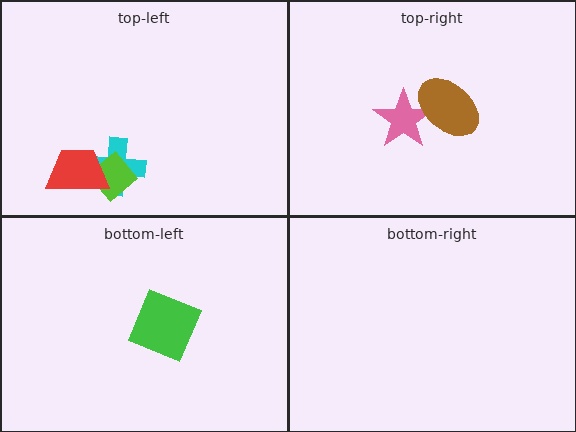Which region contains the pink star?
The top-right region.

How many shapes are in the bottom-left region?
1.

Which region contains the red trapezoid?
The top-left region.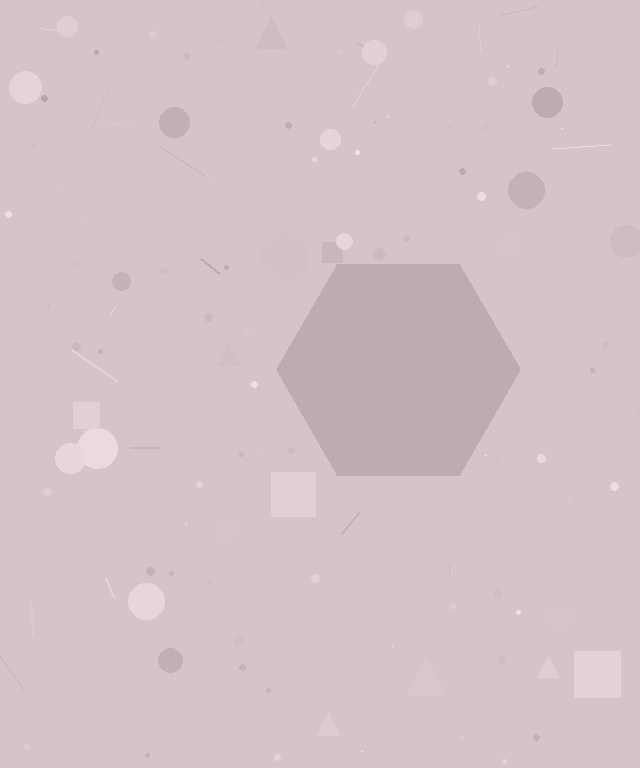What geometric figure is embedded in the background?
A hexagon is embedded in the background.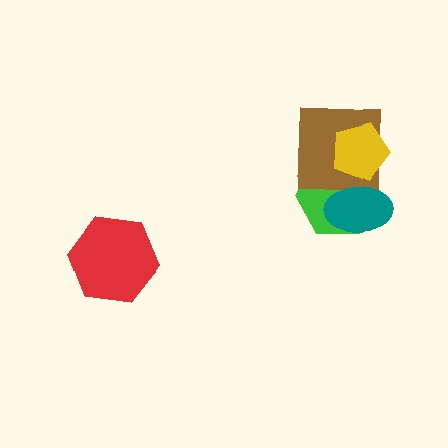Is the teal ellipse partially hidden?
Yes, it is partially covered by another shape.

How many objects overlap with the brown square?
3 objects overlap with the brown square.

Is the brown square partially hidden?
Yes, it is partially covered by another shape.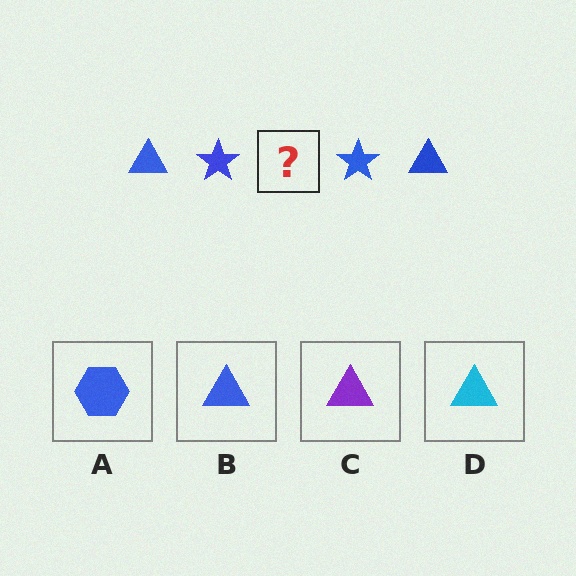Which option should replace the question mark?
Option B.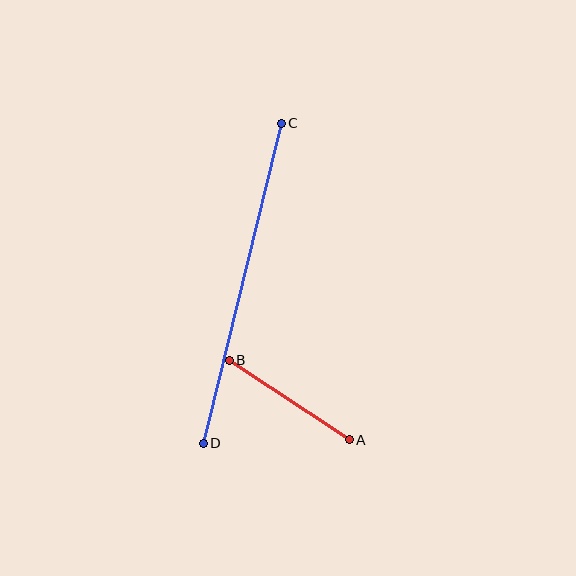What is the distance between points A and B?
The distance is approximately 144 pixels.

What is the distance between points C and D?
The distance is approximately 330 pixels.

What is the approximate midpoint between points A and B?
The midpoint is at approximately (289, 400) pixels.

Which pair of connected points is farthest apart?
Points C and D are farthest apart.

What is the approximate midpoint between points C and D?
The midpoint is at approximately (242, 283) pixels.